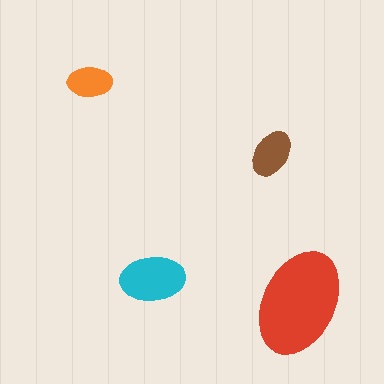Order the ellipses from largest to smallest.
the red one, the cyan one, the brown one, the orange one.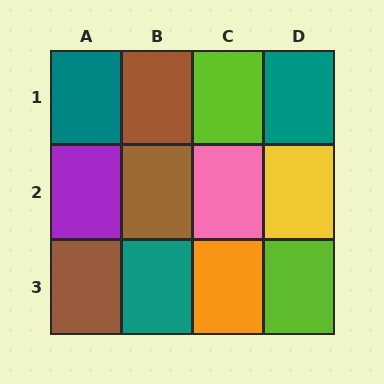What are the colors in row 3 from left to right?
Brown, teal, orange, lime.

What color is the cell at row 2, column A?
Purple.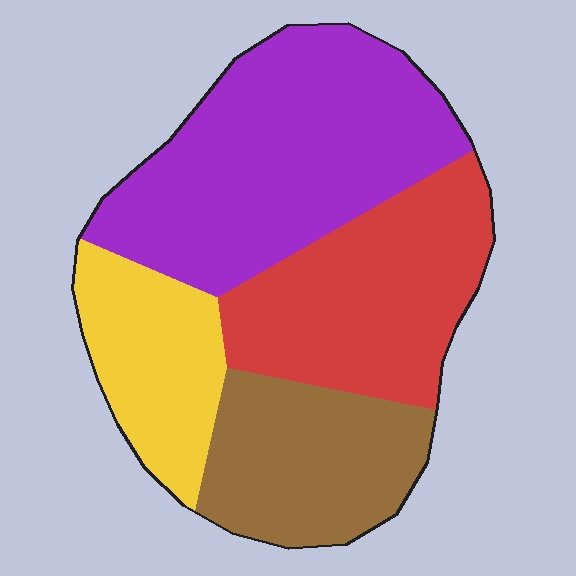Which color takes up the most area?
Purple, at roughly 35%.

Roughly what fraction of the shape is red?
Red takes up about one quarter (1/4) of the shape.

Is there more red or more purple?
Purple.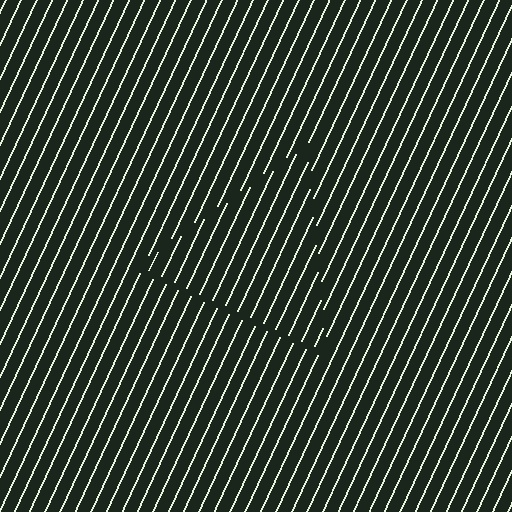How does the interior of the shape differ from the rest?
The interior of the shape contains the same grating, shifted by half a period — the contour is defined by the phase discontinuity where line-ends from the inner and outer gratings abut.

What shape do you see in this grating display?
An illusory triangle. The interior of the shape contains the same grating, shifted by half a period — the contour is defined by the phase discontinuity where line-ends from the inner and outer gratings abut.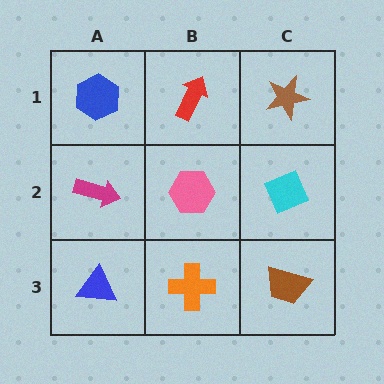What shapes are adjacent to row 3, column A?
A magenta arrow (row 2, column A), an orange cross (row 3, column B).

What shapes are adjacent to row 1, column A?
A magenta arrow (row 2, column A), a red arrow (row 1, column B).